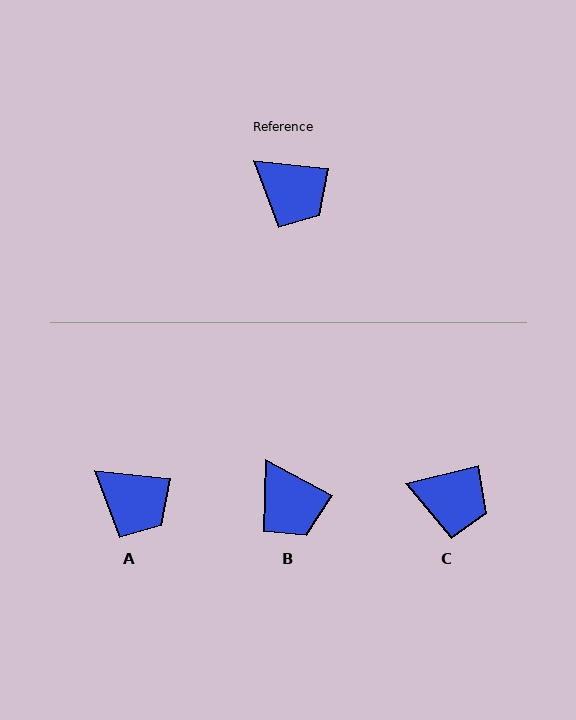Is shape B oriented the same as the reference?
No, it is off by about 22 degrees.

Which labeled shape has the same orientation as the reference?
A.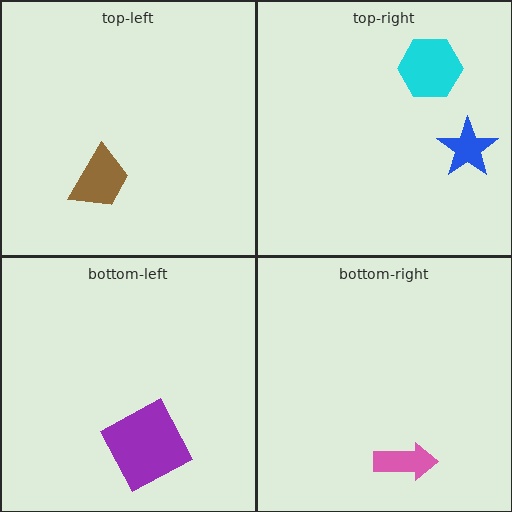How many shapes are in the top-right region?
2.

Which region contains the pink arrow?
The bottom-right region.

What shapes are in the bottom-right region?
The pink arrow.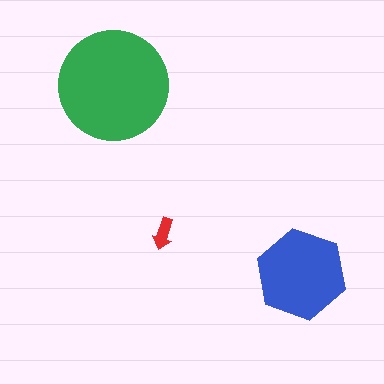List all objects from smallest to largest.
The red arrow, the blue hexagon, the green circle.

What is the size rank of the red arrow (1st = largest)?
3rd.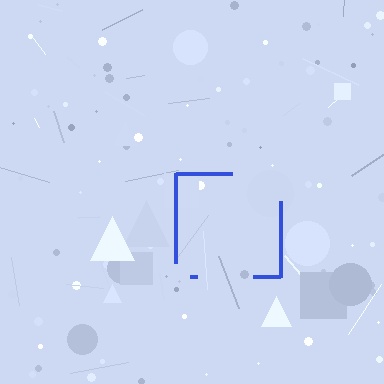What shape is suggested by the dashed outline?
The dashed outline suggests a square.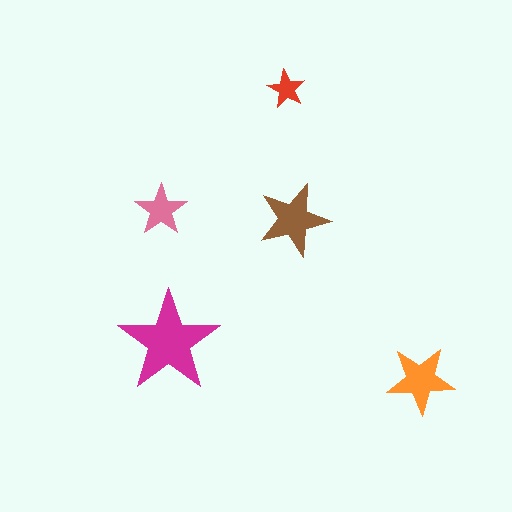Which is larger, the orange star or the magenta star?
The magenta one.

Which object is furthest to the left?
The pink star is leftmost.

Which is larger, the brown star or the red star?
The brown one.